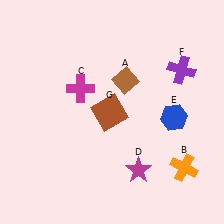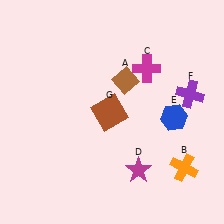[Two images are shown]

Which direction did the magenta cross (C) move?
The magenta cross (C) moved right.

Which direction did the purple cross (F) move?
The purple cross (F) moved down.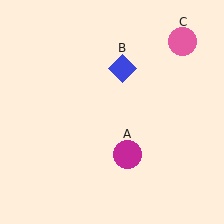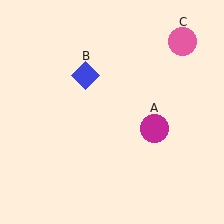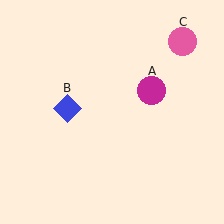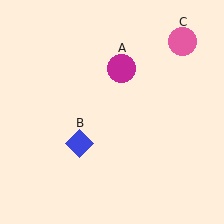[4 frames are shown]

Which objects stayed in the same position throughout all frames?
Pink circle (object C) remained stationary.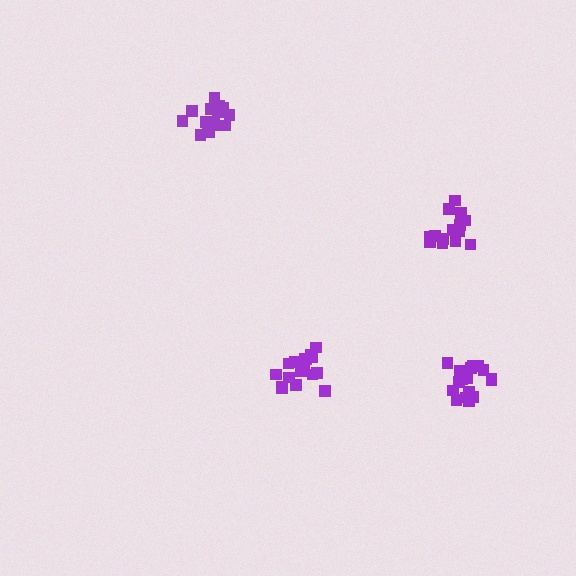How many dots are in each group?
Group 1: 17 dots, Group 2: 15 dots, Group 3: 15 dots, Group 4: 19 dots (66 total).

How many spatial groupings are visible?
There are 4 spatial groupings.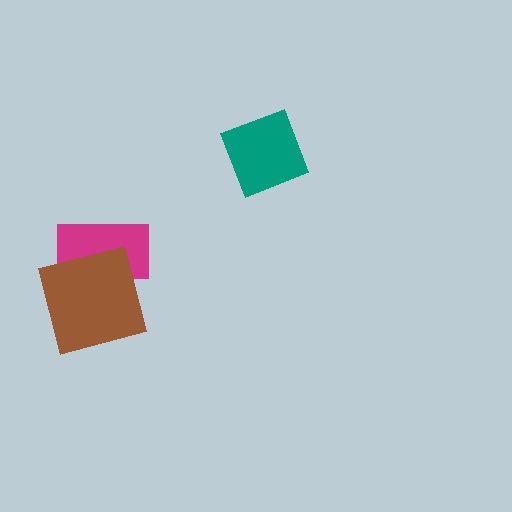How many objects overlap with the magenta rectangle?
1 object overlaps with the magenta rectangle.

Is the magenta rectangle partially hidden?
Yes, it is partially covered by another shape.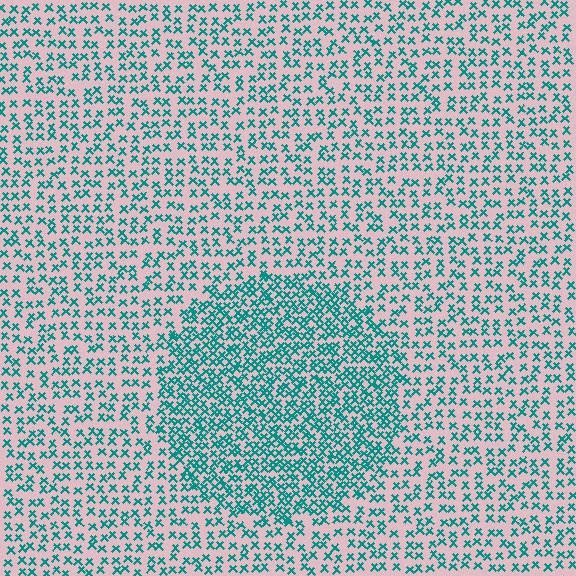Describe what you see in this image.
The image contains small teal elements arranged at two different densities. A circle-shaped region is visible where the elements are more densely packed than the surrounding area.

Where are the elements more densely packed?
The elements are more densely packed inside the circle boundary.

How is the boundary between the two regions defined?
The boundary is defined by a change in element density (approximately 2.0x ratio). All elements are the same color, size, and shape.